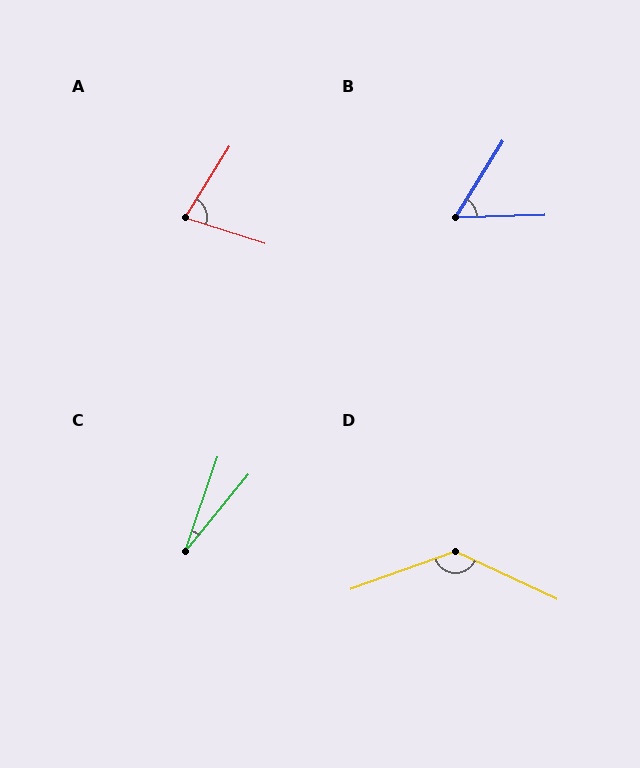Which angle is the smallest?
C, at approximately 21 degrees.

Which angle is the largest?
D, at approximately 135 degrees.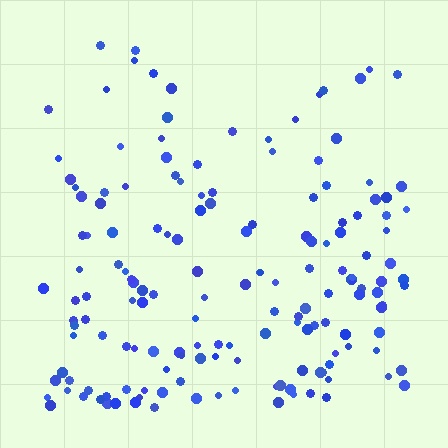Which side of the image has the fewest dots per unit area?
The top.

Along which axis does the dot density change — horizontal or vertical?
Vertical.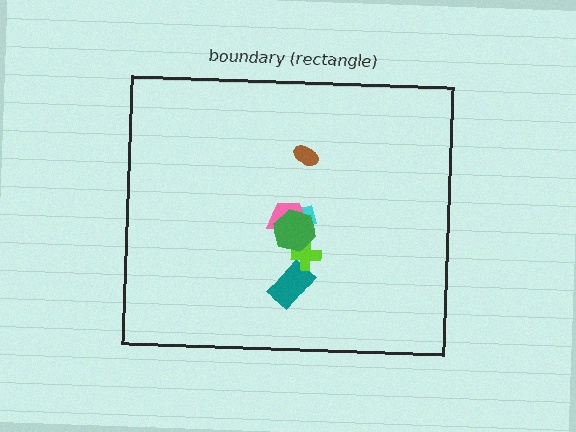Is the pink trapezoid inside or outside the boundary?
Inside.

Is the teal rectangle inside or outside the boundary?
Inside.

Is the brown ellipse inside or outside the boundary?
Inside.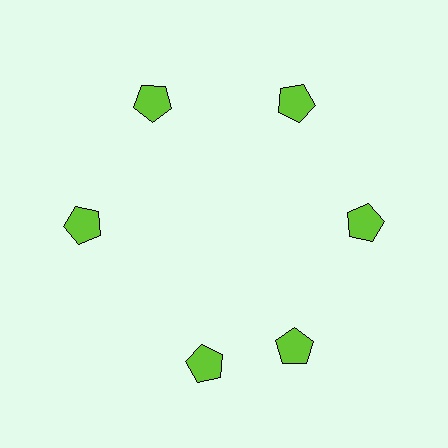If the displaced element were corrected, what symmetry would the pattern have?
It would have 6-fold rotational symmetry — the pattern would map onto itself every 60 degrees.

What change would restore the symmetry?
The symmetry would be restored by rotating it back into even spacing with its neighbors so that all 6 pentagons sit at equal angles and equal distance from the center.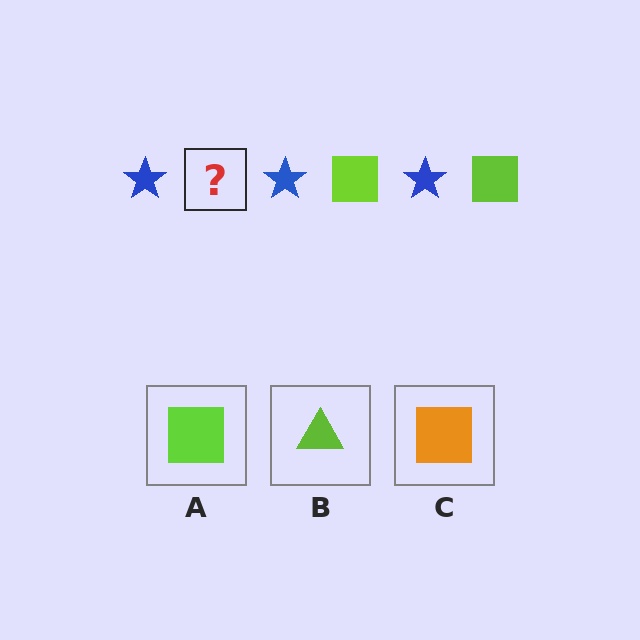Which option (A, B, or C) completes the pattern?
A.